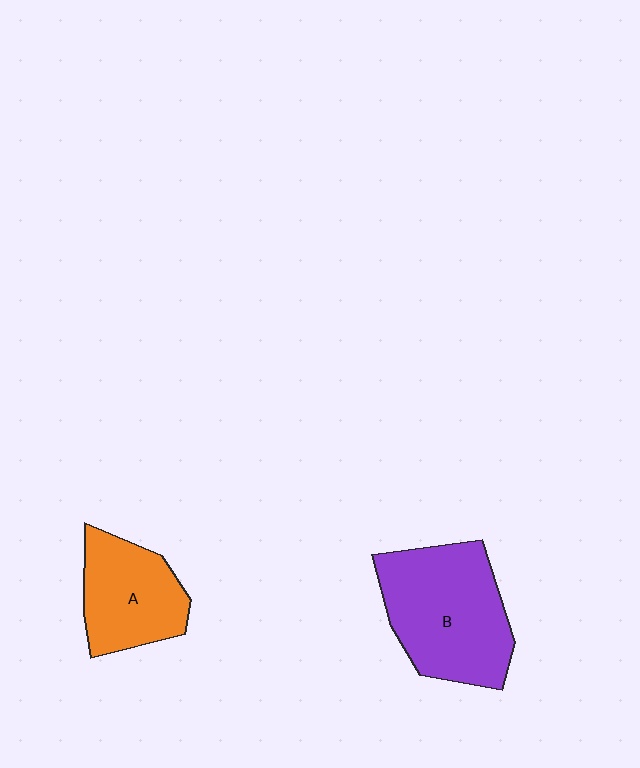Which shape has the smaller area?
Shape A (orange).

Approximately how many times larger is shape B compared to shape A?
Approximately 1.5 times.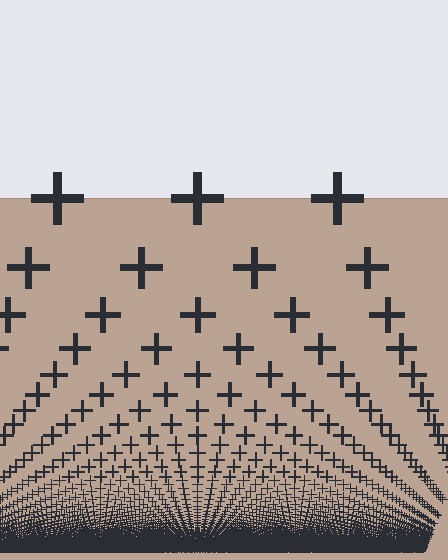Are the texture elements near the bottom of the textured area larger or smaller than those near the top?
Smaller. The gradient is inverted — elements near the bottom are smaller and denser.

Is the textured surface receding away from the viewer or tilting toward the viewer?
The surface appears to tilt toward the viewer. Texture elements get larger and sparser toward the top.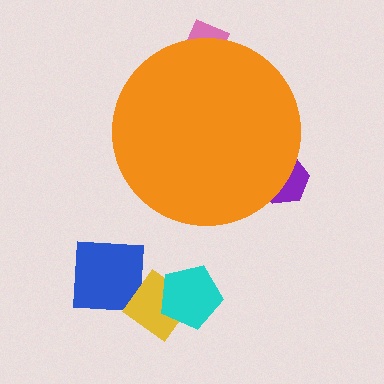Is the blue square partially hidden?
No, the blue square is fully visible.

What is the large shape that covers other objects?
An orange circle.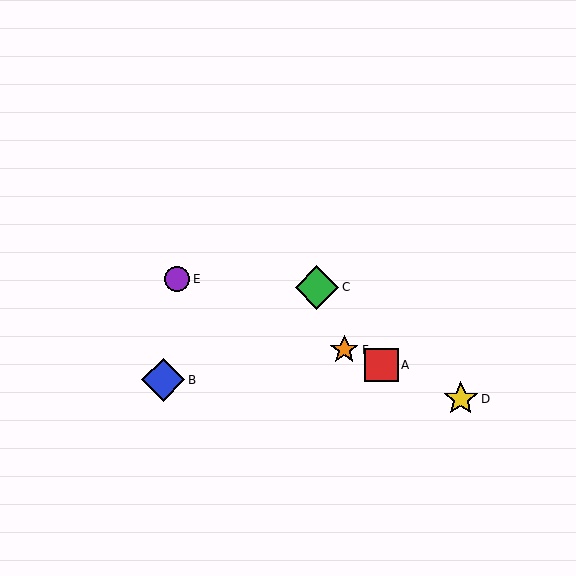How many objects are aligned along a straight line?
4 objects (A, D, E, F) are aligned along a straight line.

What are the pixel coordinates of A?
Object A is at (382, 365).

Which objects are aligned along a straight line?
Objects A, D, E, F are aligned along a straight line.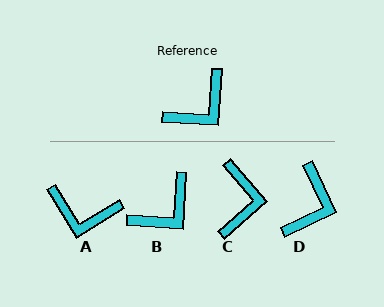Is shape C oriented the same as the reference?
No, it is off by about 45 degrees.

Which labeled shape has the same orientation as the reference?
B.